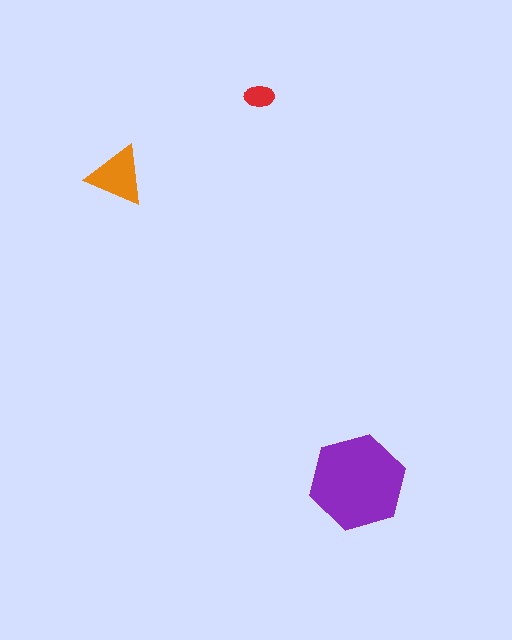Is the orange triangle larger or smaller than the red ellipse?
Larger.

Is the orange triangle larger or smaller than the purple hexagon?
Smaller.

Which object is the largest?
The purple hexagon.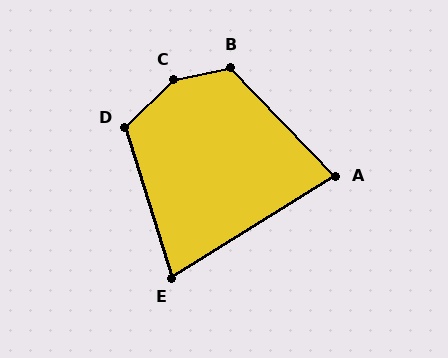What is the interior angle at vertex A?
Approximately 78 degrees (acute).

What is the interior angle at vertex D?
Approximately 117 degrees (obtuse).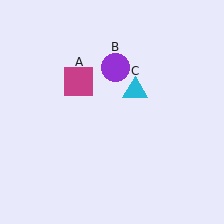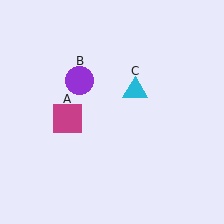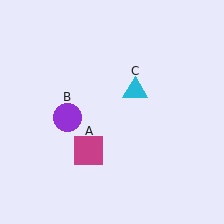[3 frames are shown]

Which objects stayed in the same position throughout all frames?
Cyan triangle (object C) remained stationary.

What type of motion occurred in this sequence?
The magenta square (object A), purple circle (object B) rotated counterclockwise around the center of the scene.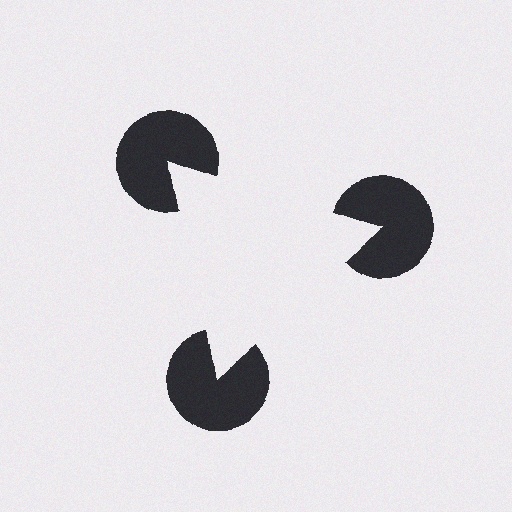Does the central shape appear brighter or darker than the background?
It typically appears slightly brighter than the background, even though no actual brightness change is drawn.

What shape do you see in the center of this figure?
An illusory triangle — its edges are inferred from the aligned wedge cuts in the pac-man discs, not physically drawn.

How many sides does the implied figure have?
3 sides.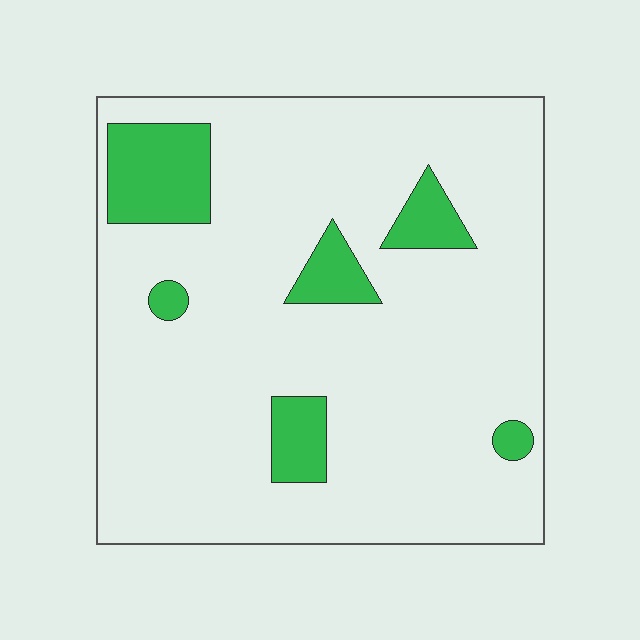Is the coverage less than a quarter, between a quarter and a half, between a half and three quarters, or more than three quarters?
Less than a quarter.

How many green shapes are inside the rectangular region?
6.